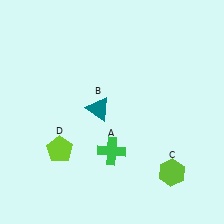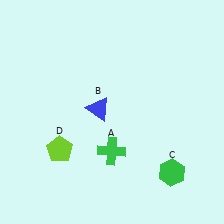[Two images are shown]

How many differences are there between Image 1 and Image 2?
There are 2 differences between the two images.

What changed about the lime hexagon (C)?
In Image 1, C is lime. In Image 2, it changed to green.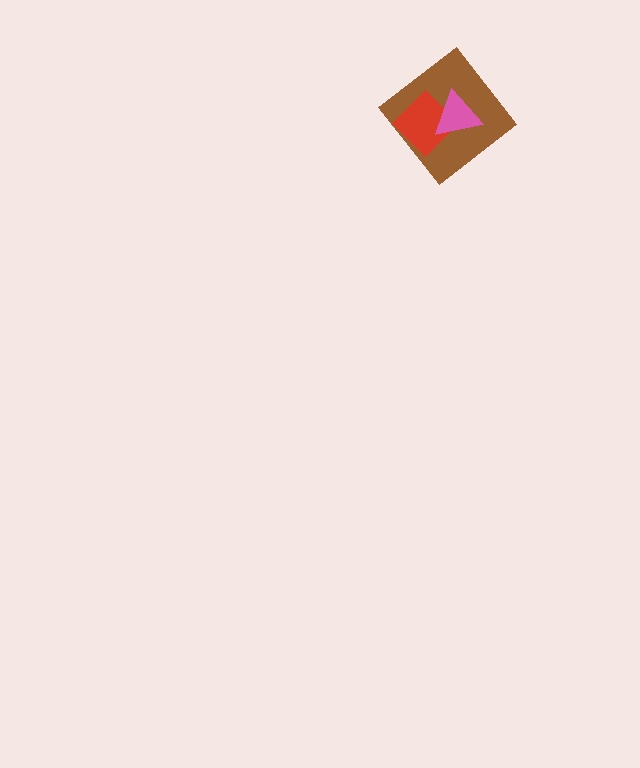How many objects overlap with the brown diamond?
2 objects overlap with the brown diamond.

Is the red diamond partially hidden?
Yes, it is partially covered by another shape.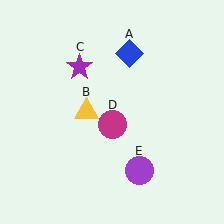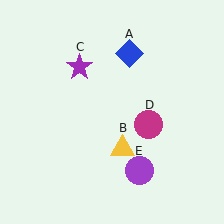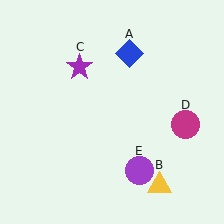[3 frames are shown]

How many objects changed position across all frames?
2 objects changed position: yellow triangle (object B), magenta circle (object D).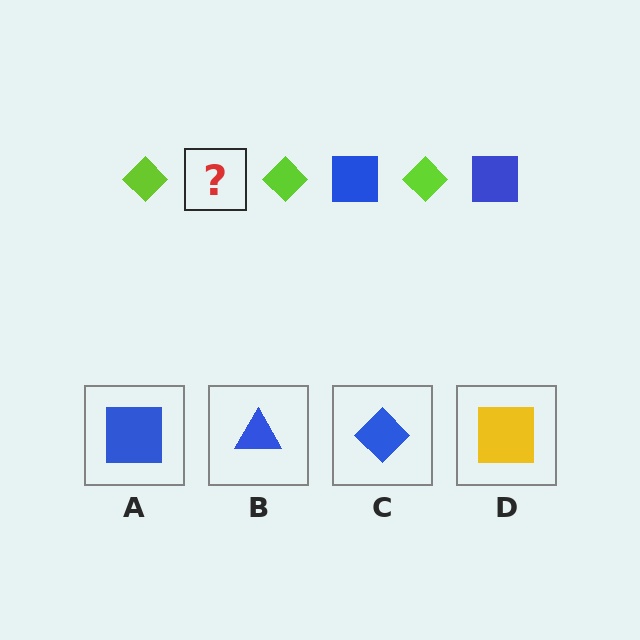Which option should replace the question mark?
Option A.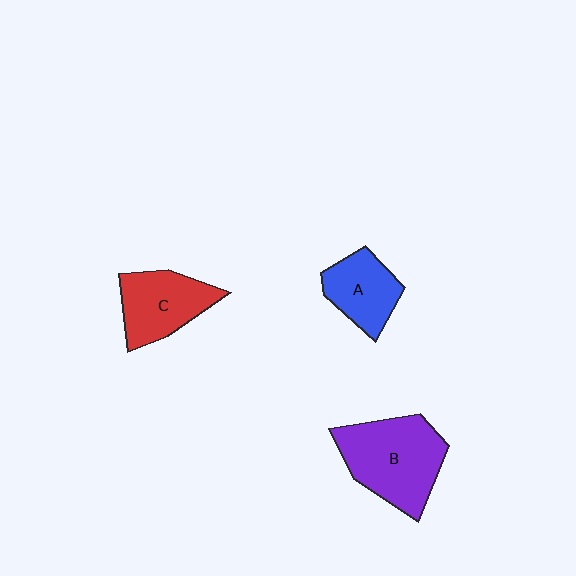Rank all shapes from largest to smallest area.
From largest to smallest: B (purple), C (red), A (blue).